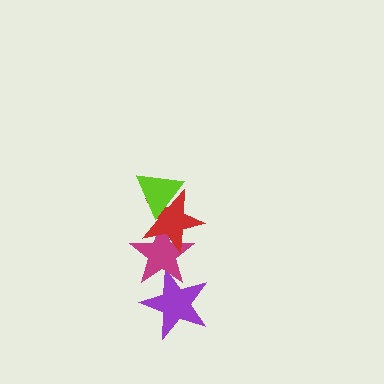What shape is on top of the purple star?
The magenta star is on top of the purple star.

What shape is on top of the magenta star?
The red star is on top of the magenta star.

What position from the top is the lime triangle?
The lime triangle is 1st from the top.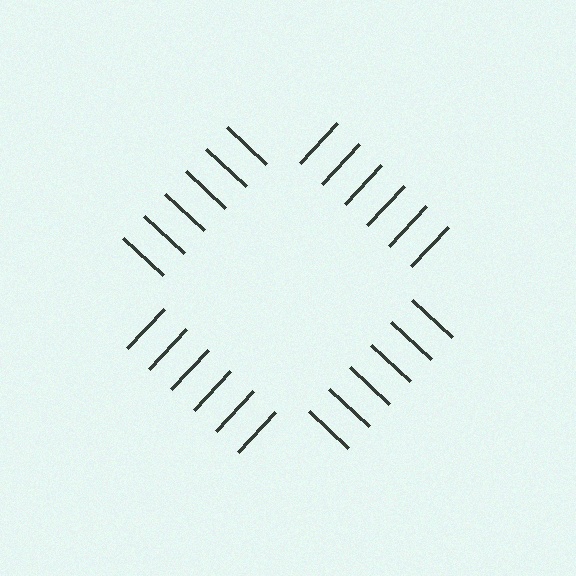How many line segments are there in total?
24 — 6 along each of the 4 edges.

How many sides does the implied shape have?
4 sides — the line-ends trace a square.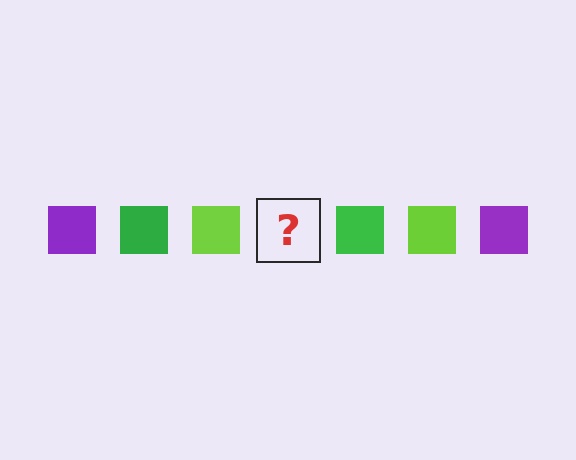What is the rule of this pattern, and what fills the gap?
The rule is that the pattern cycles through purple, green, lime squares. The gap should be filled with a purple square.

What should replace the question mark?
The question mark should be replaced with a purple square.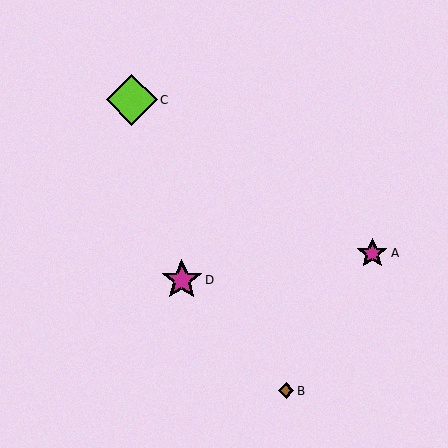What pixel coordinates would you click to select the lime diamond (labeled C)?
Click at (132, 100) to select the lime diamond C.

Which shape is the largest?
The lime diamond (labeled C) is the largest.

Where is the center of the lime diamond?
The center of the lime diamond is at (132, 100).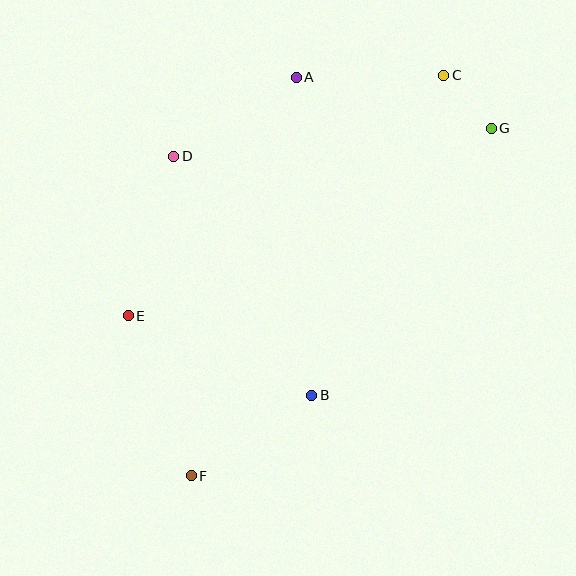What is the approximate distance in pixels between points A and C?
The distance between A and C is approximately 148 pixels.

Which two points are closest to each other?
Points C and G are closest to each other.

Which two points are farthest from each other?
Points C and F are farthest from each other.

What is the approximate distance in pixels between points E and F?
The distance between E and F is approximately 172 pixels.